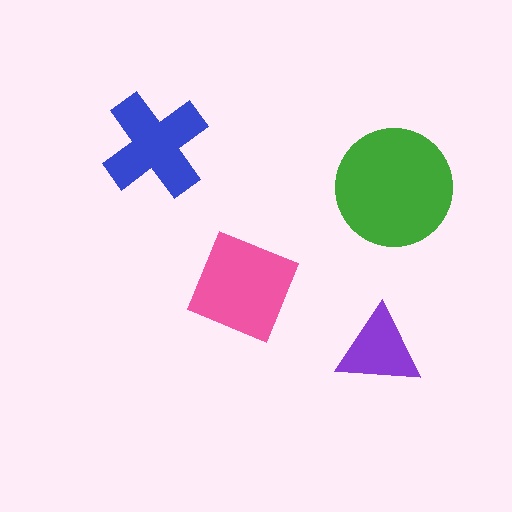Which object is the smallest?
The purple triangle.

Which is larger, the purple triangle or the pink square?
The pink square.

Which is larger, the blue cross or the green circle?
The green circle.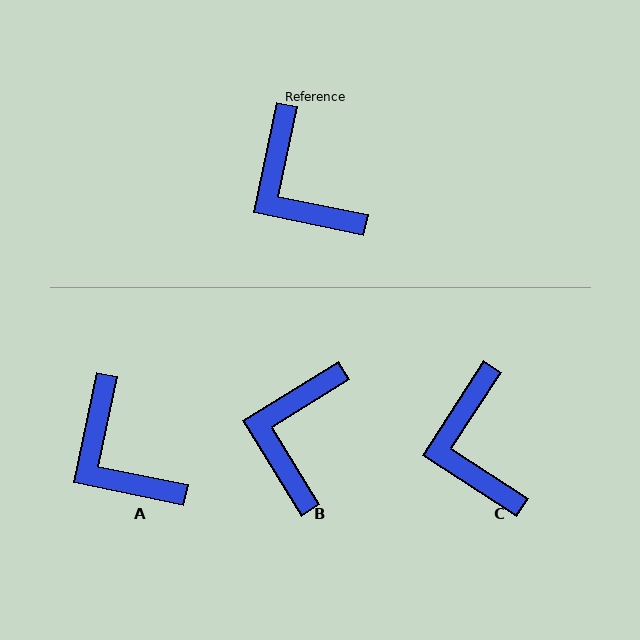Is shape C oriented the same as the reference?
No, it is off by about 22 degrees.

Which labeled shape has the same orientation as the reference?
A.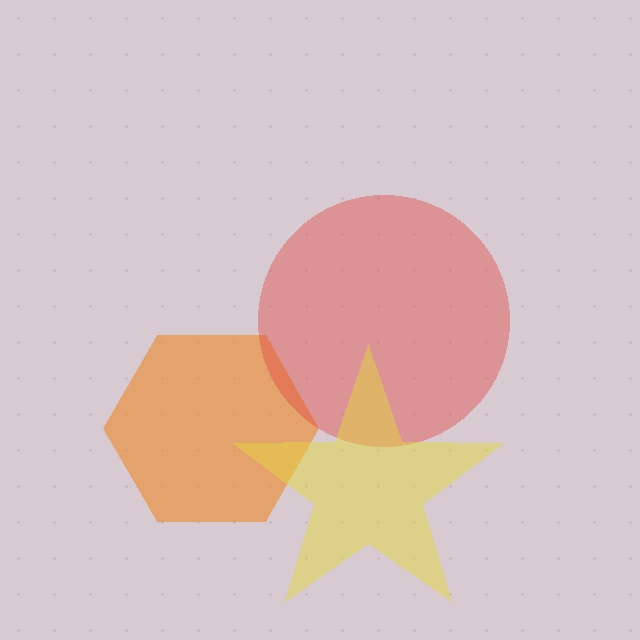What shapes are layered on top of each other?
The layered shapes are: an orange hexagon, a red circle, a yellow star.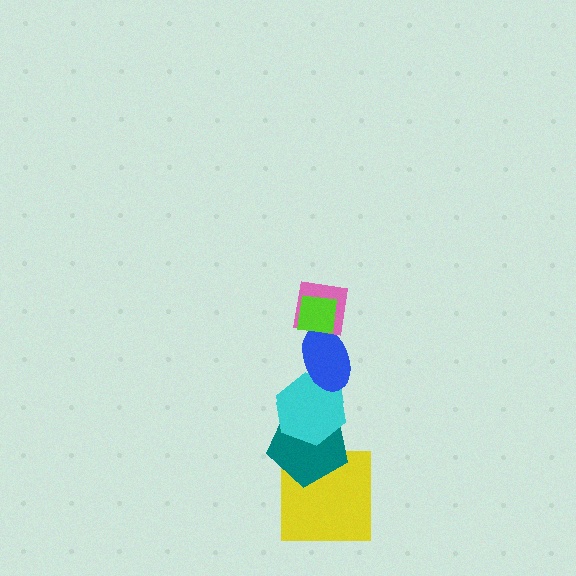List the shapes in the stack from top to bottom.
From top to bottom: the lime square, the pink square, the blue ellipse, the cyan hexagon, the teal pentagon, the yellow square.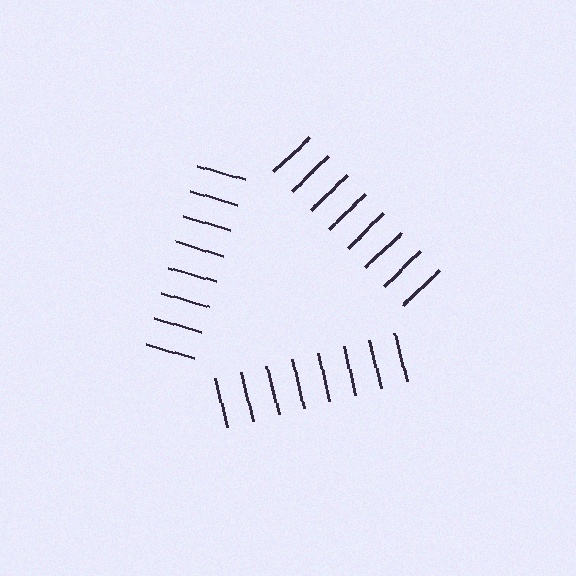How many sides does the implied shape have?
3 sides — the line-ends trace a triangle.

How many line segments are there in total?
24 — 8 along each of the 3 edges.